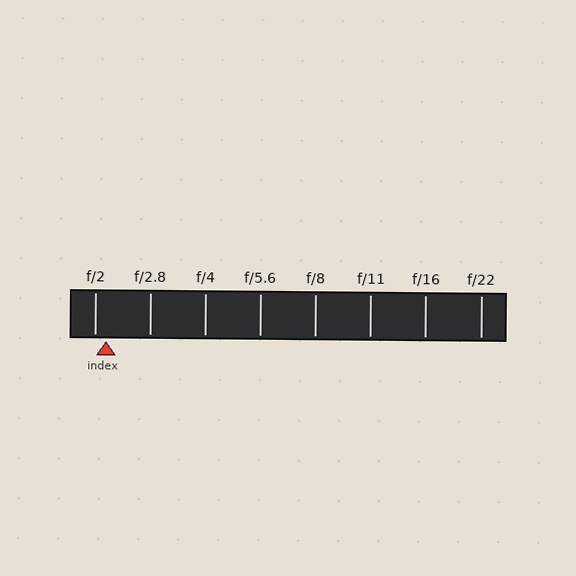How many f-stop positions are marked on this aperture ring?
There are 8 f-stop positions marked.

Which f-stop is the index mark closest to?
The index mark is closest to f/2.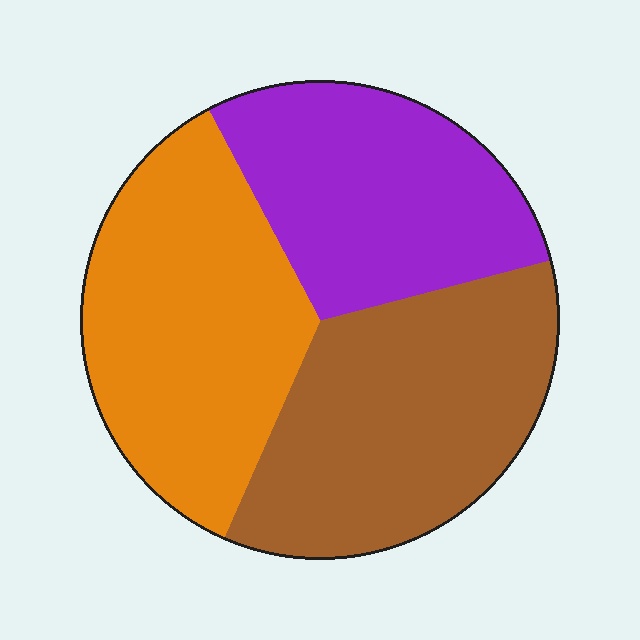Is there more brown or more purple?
Brown.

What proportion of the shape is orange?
Orange covers around 35% of the shape.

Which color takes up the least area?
Purple, at roughly 30%.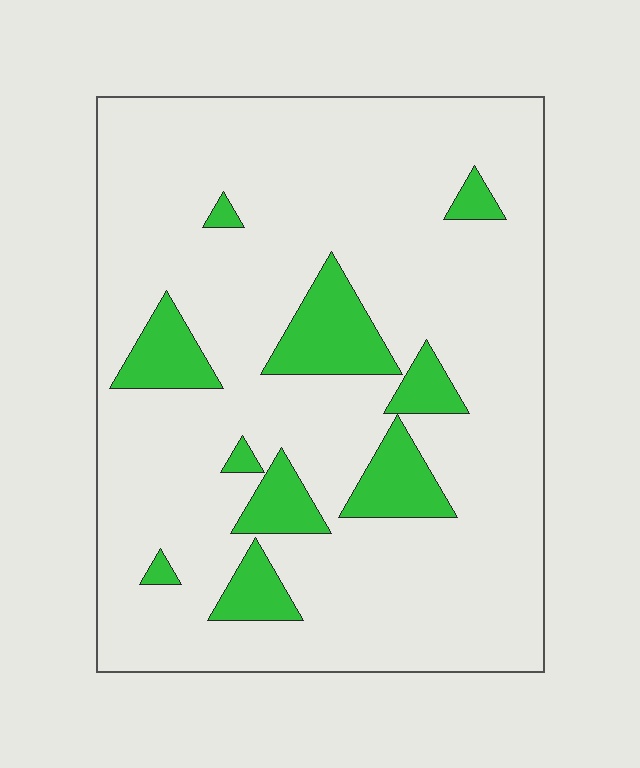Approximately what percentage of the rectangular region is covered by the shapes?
Approximately 15%.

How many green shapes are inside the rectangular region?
10.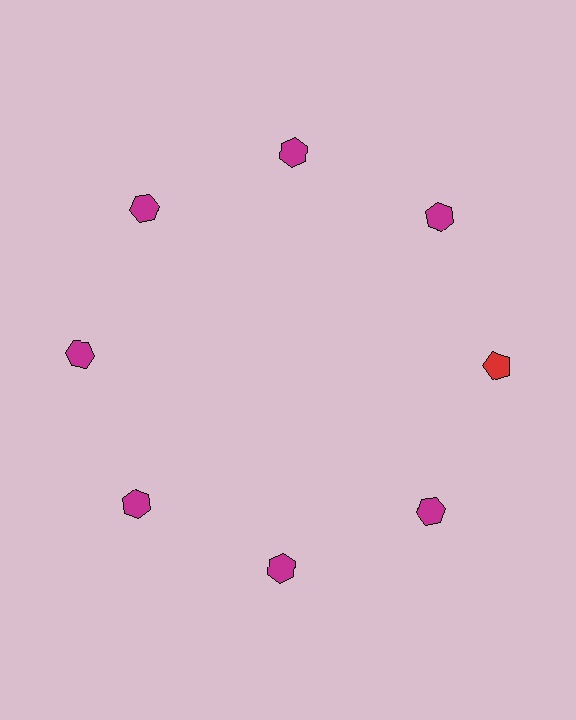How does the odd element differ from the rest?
It differs in both color (red instead of magenta) and shape (pentagon instead of hexagon).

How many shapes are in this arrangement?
There are 8 shapes arranged in a ring pattern.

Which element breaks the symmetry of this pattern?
The red pentagon at roughly the 3 o'clock position breaks the symmetry. All other shapes are magenta hexagons.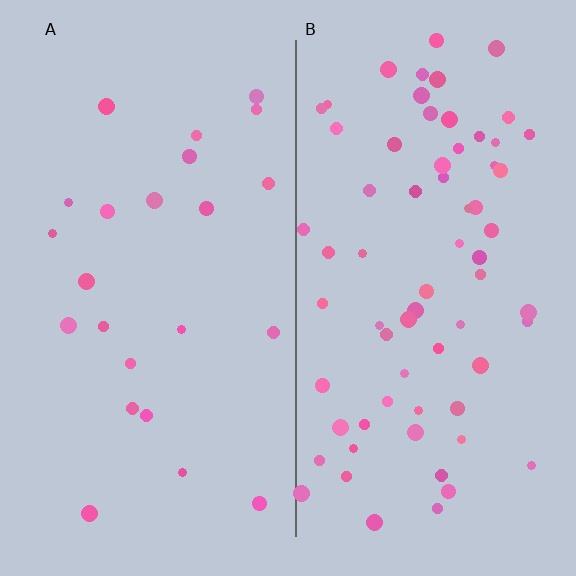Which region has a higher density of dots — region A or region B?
B (the right).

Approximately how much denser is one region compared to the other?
Approximately 2.9× — region B over region A.